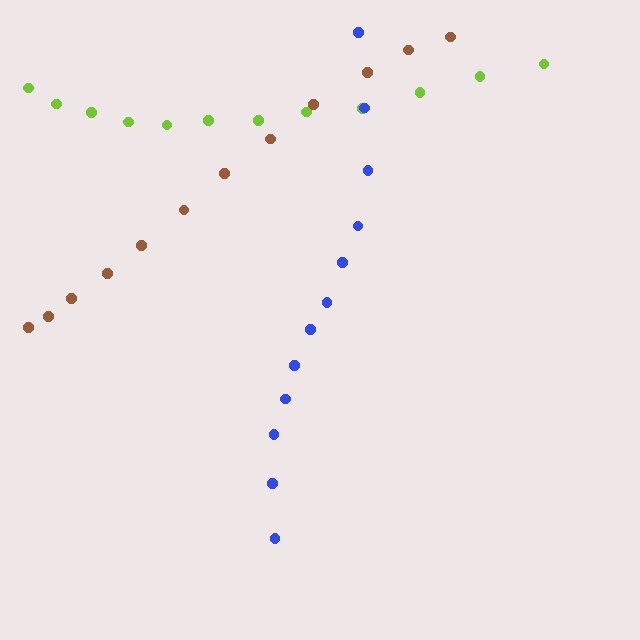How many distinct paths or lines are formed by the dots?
There are 3 distinct paths.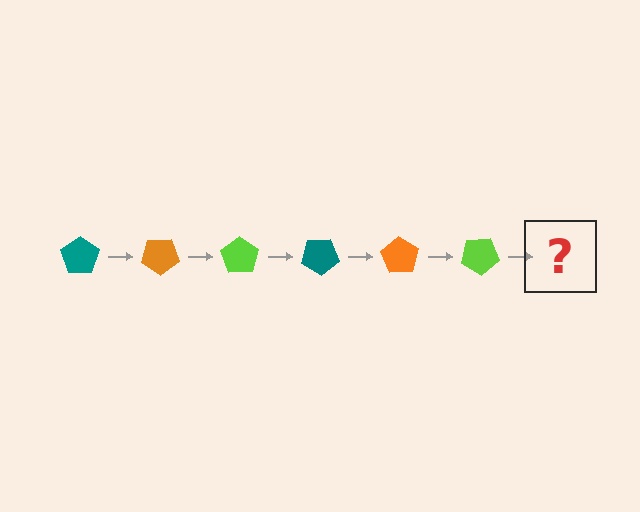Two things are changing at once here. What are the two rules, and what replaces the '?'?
The two rules are that it rotates 35 degrees each step and the color cycles through teal, orange, and lime. The '?' should be a teal pentagon, rotated 210 degrees from the start.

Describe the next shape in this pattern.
It should be a teal pentagon, rotated 210 degrees from the start.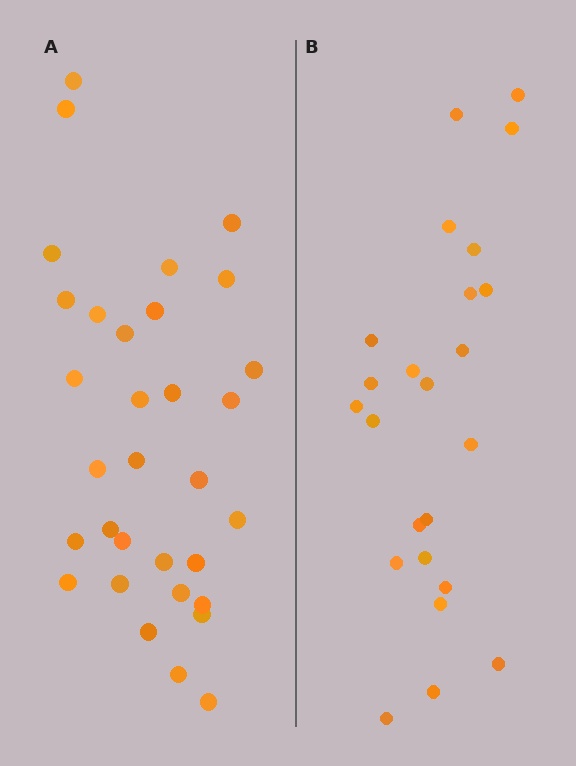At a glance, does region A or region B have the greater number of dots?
Region A (the left region) has more dots.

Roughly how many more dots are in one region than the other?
Region A has roughly 8 or so more dots than region B.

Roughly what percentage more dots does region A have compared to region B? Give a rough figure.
About 35% more.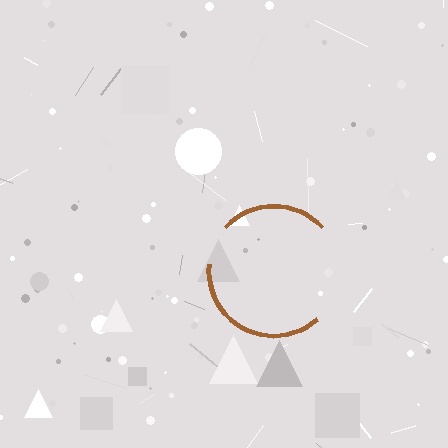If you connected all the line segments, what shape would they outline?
They would outline a circle.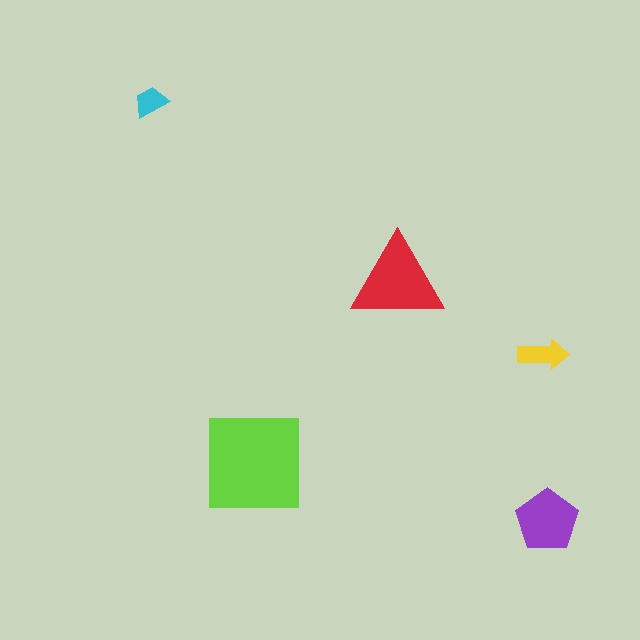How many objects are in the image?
There are 5 objects in the image.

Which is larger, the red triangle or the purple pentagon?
The red triangle.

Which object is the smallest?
The cyan trapezoid.